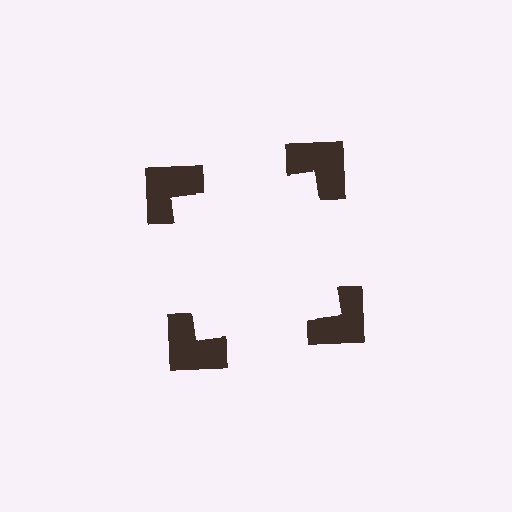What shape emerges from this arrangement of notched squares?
An illusory square — its edges are inferred from the aligned wedge cuts in the notched squares, not physically drawn.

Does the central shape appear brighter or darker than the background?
It typically appears slightly brighter than the background, even though no actual brightness change is drawn.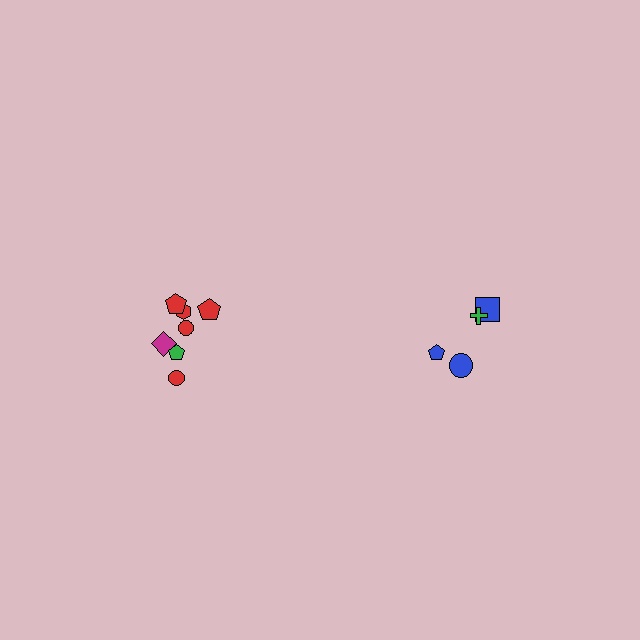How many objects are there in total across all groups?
There are 11 objects.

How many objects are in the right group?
There are 4 objects.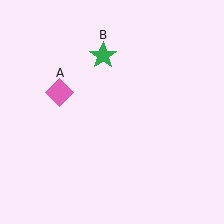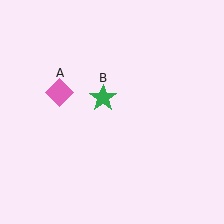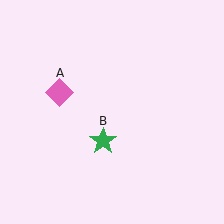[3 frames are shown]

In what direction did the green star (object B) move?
The green star (object B) moved down.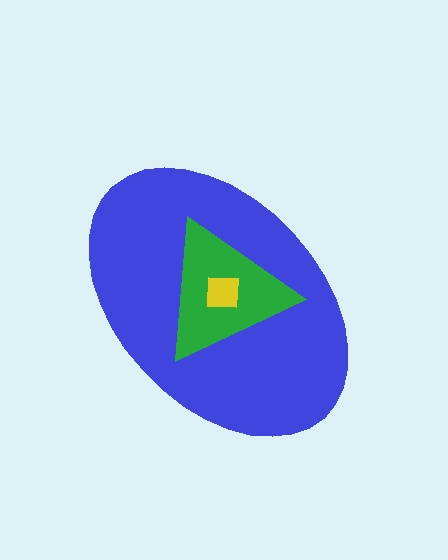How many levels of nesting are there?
3.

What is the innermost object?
The yellow square.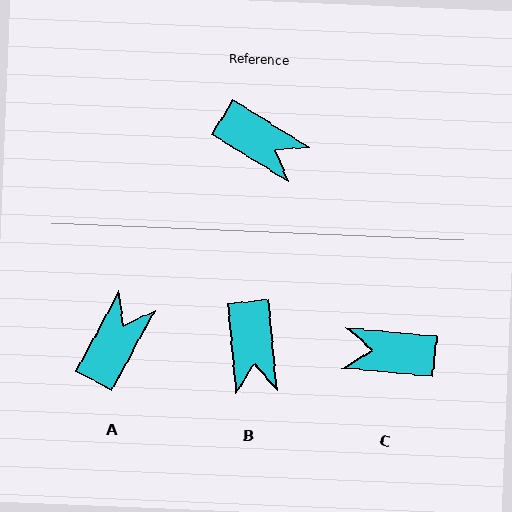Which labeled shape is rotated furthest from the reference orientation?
C, about 154 degrees away.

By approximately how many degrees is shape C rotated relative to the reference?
Approximately 154 degrees clockwise.